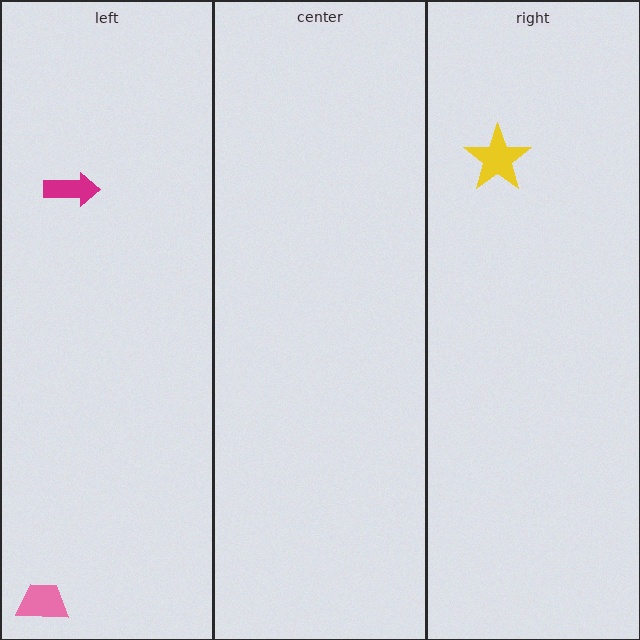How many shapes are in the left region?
2.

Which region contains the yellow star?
The right region.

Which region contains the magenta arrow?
The left region.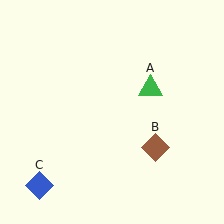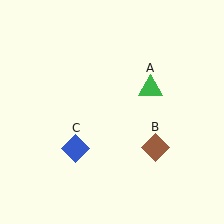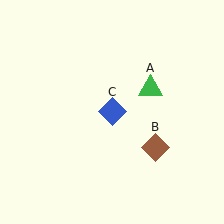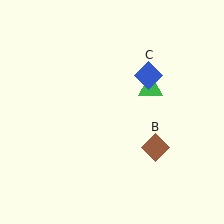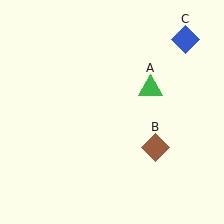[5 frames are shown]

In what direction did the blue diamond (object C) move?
The blue diamond (object C) moved up and to the right.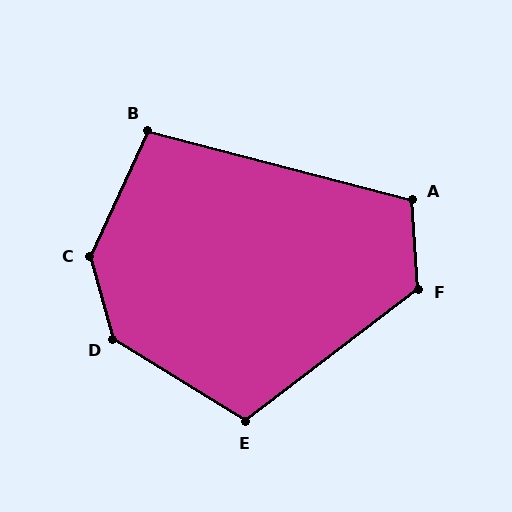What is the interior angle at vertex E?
Approximately 111 degrees (obtuse).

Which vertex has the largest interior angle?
C, at approximately 140 degrees.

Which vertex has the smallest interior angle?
B, at approximately 100 degrees.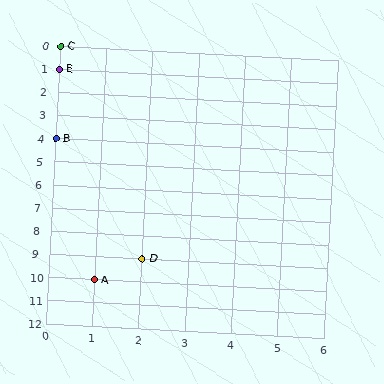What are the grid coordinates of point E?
Point E is at grid coordinates (0, 1).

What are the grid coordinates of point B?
Point B is at grid coordinates (0, 4).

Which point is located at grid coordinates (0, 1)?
Point E is at (0, 1).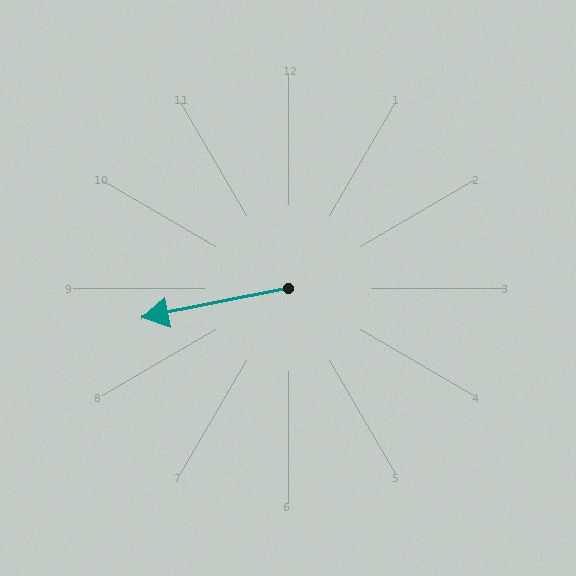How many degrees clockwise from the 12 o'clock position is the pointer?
Approximately 258 degrees.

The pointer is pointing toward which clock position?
Roughly 9 o'clock.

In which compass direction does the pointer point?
West.